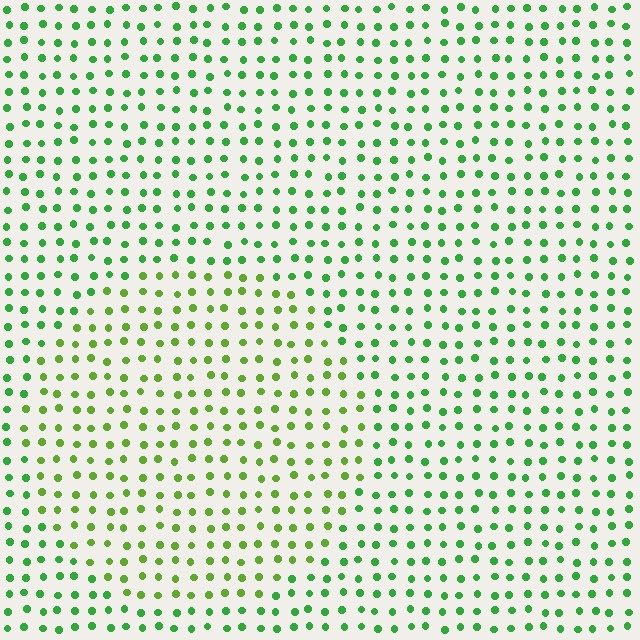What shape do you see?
I see a circle.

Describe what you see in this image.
The image is filled with small green elements in a uniform arrangement. A circle-shaped region is visible where the elements are tinted to a slightly different hue, forming a subtle color boundary.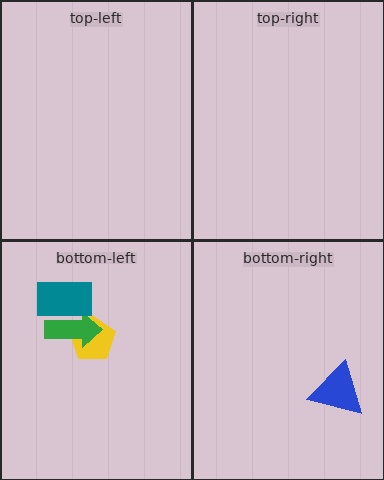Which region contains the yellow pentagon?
The bottom-left region.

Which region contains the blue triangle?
The bottom-right region.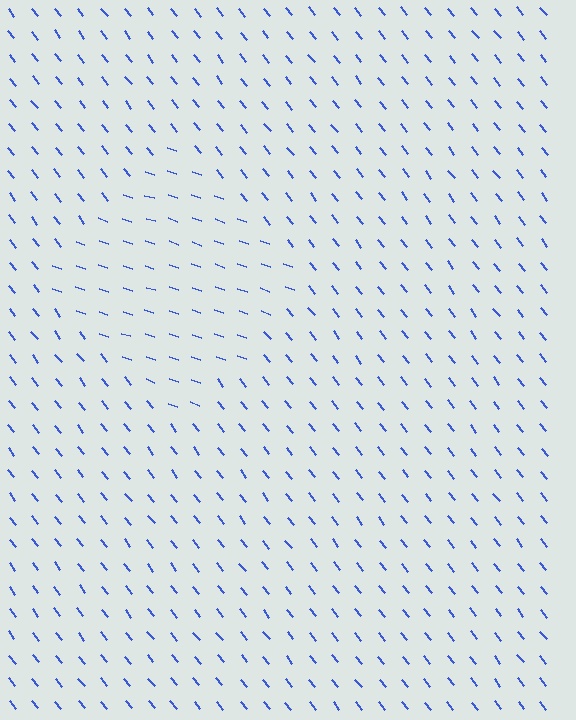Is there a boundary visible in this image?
Yes, there is a texture boundary formed by a change in line orientation.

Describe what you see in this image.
The image is filled with small blue line segments. A diamond region in the image has lines oriented differently from the surrounding lines, creating a visible texture boundary.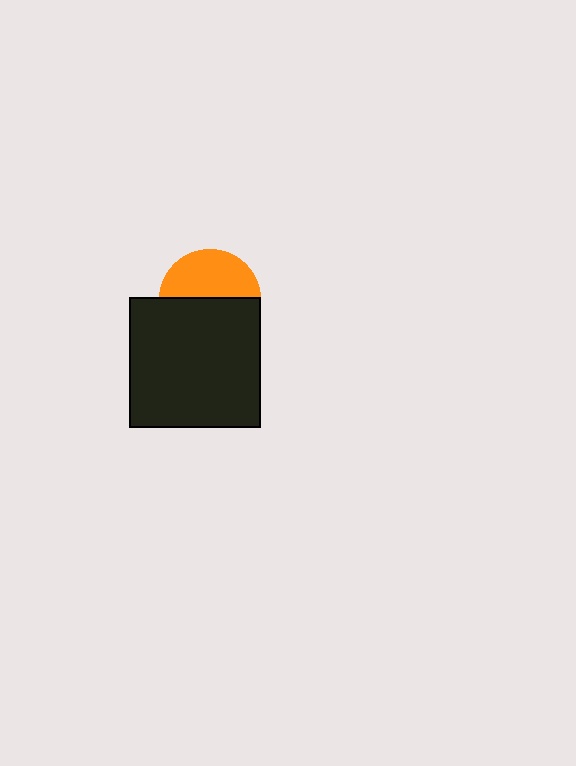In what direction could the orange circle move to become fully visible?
The orange circle could move up. That would shift it out from behind the black square entirely.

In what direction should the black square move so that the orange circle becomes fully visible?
The black square should move down. That is the shortest direction to clear the overlap and leave the orange circle fully visible.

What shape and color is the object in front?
The object in front is a black square.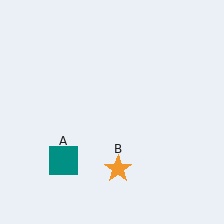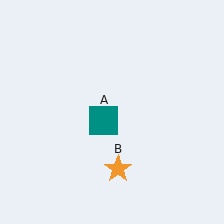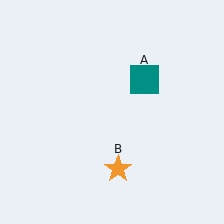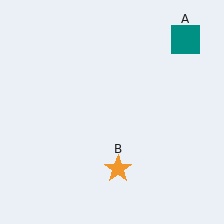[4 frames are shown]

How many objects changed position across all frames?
1 object changed position: teal square (object A).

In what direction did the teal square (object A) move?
The teal square (object A) moved up and to the right.